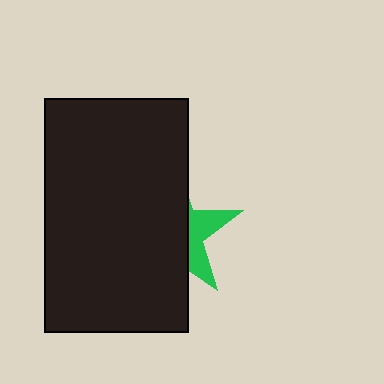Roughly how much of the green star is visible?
A small part of it is visible (roughly 30%).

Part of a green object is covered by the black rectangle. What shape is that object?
It is a star.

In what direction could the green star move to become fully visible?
The green star could move right. That would shift it out from behind the black rectangle entirely.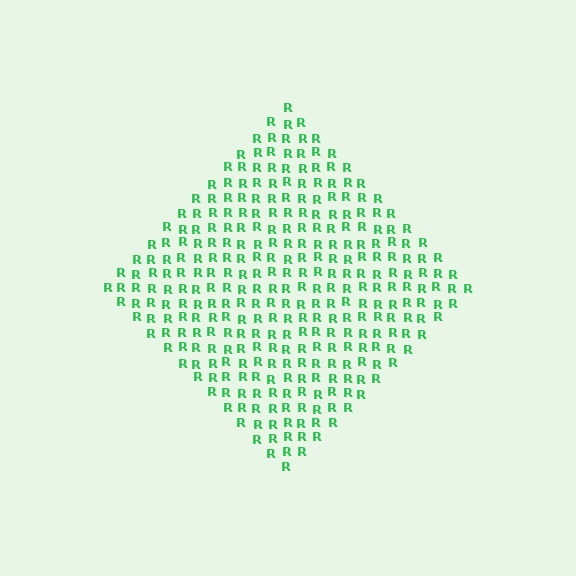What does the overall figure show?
The overall figure shows a diamond.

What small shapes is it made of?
It is made of small letter R's.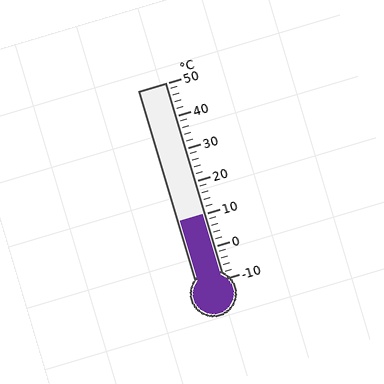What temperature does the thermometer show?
The thermometer shows approximately 10°C.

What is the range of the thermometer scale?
The thermometer scale ranges from -10°C to 50°C.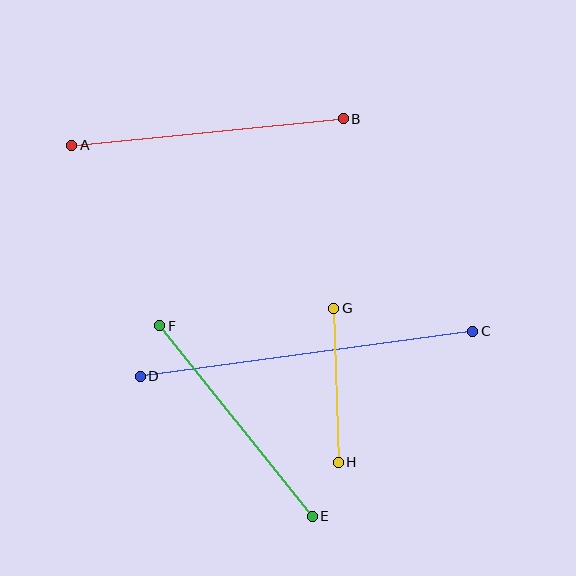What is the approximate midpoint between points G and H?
The midpoint is at approximately (336, 385) pixels.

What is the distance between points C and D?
The distance is approximately 335 pixels.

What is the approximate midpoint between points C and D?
The midpoint is at approximately (306, 354) pixels.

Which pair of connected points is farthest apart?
Points C and D are farthest apart.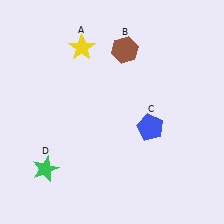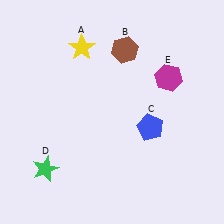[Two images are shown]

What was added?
A magenta hexagon (E) was added in Image 2.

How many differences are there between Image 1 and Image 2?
There is 1 difference between the two images.